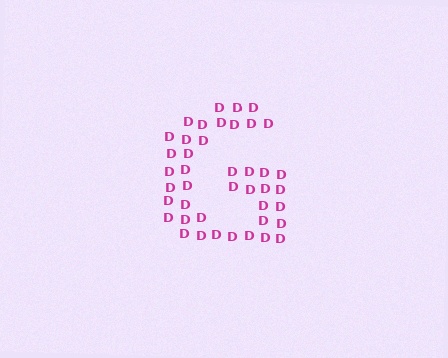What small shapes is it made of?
It is made of small letter D's.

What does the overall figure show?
The overall figure shows the letter G.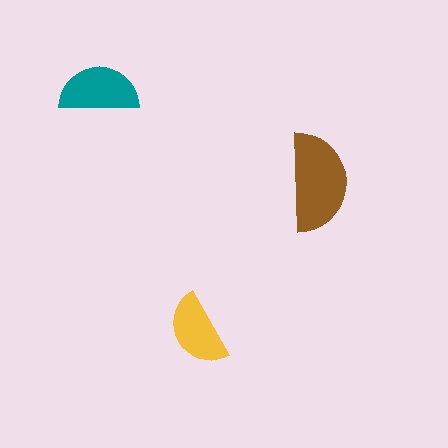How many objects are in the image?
There are 3 objects in the image.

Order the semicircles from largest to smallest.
the brown one, the teal one, the yellow one.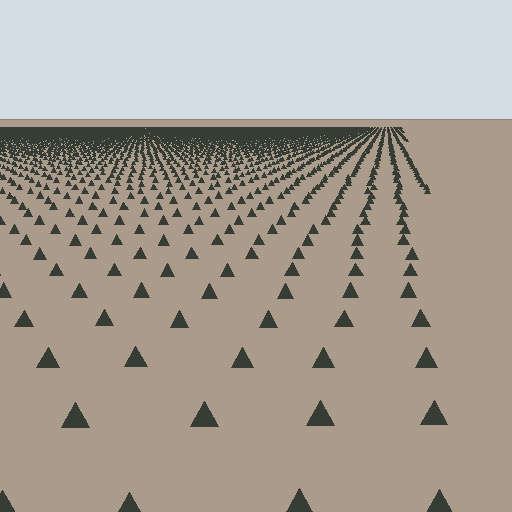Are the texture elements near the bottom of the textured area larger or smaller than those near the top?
Larger. Near the bottom, elements are closer to the viewer and appear at a bigger on-screen size.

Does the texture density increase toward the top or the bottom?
Density increases toward the top.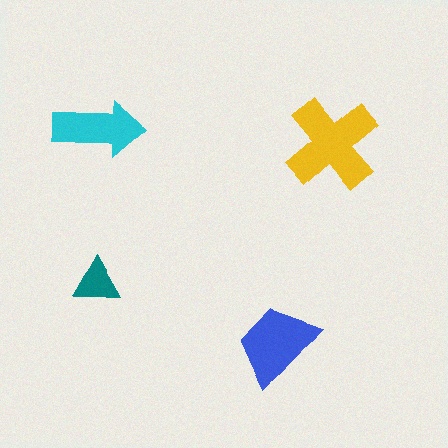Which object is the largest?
The yellow cross.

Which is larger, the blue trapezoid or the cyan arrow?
The blue trapezoid.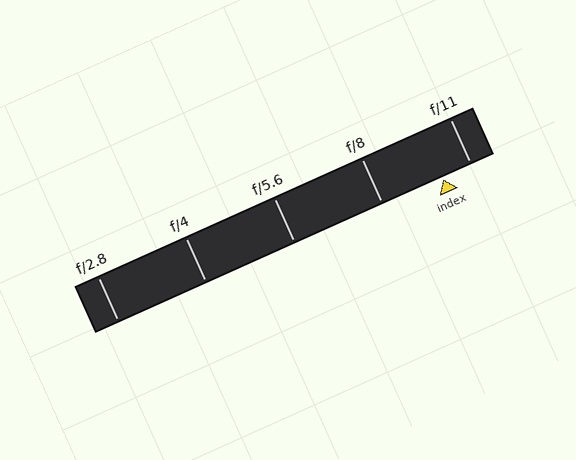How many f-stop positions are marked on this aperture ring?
There are 5 f-stop positions marked.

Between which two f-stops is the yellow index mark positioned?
The index mark is between f/8 and f/11.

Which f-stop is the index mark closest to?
The index mark is closest to f/11.